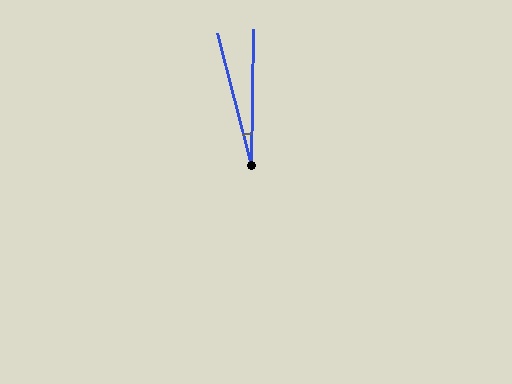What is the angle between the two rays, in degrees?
Approximately 15 degrees.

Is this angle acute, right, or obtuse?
It is acute.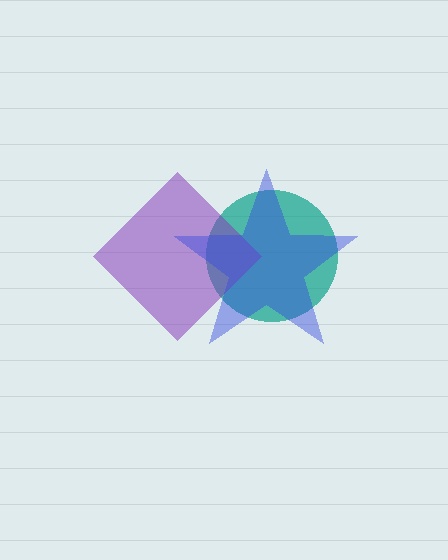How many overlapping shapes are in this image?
There are 3 overlapping shapes in the image.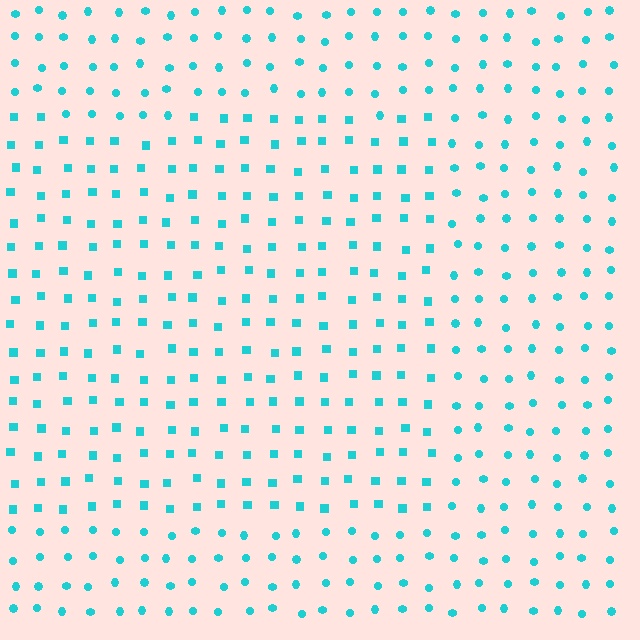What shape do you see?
I see a rectangle.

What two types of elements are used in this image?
The image uses squares inside the rectangle region and circles outside it.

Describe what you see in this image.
The image is filled with small cyan elements arranged in a uniform grid. A rectangle-shaped region contains squares, while the surrounding area contains circles. The boundary is defined purely by the change in element shape.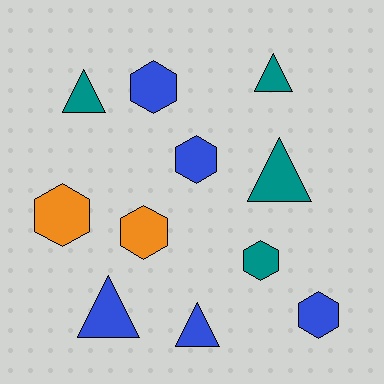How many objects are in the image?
There are 11 objects.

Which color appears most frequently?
Blue, with 5 objects.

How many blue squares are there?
There are no blue squares.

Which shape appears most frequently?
Hexagon, with 6 objects.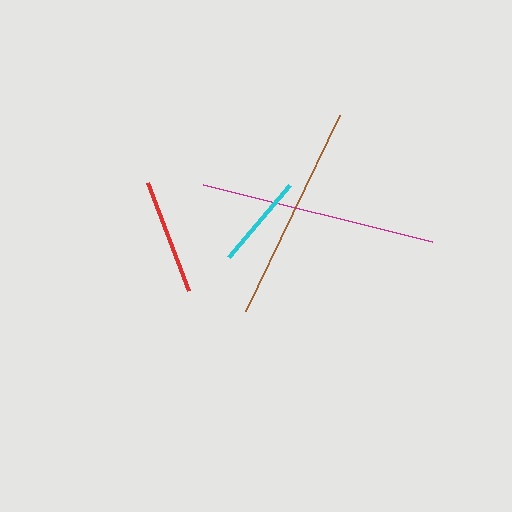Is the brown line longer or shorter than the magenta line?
The magenta line is longer than the brown line.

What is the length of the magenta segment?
The magenta segment is approximately 236 pixels long.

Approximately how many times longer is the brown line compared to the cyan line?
The brown line is approximately 2.3 times the length of the cyan line.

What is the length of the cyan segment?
The cyan segment is approximately 94 pixels long.